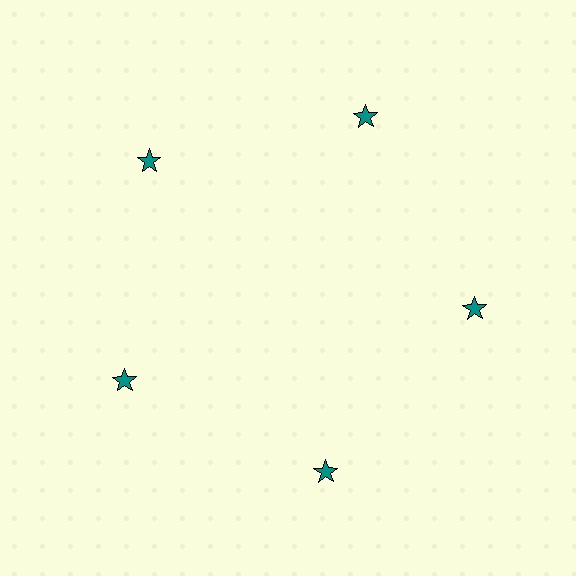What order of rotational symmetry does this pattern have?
This pattern has 5-fold rotational symmetry.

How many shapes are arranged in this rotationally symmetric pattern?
There are 5 shapes, arranged in 5 groups of 1.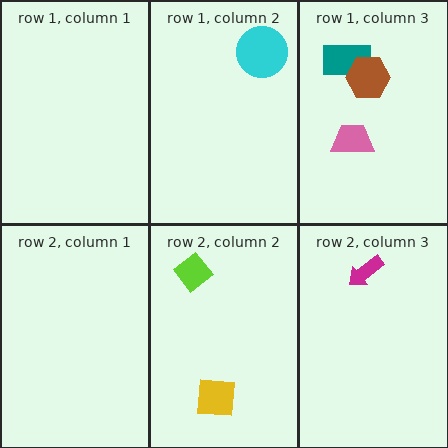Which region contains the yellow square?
The row 2, column 2 region.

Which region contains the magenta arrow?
The row 2, column 3 region.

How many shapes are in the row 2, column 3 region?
1.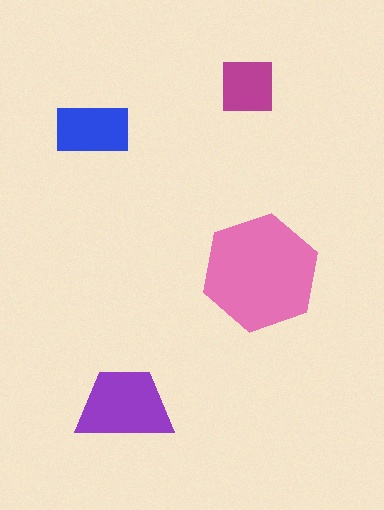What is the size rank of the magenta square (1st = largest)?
4th.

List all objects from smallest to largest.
The magenta square, the blue rectangle, the purple trapezoid, the pink hexagon.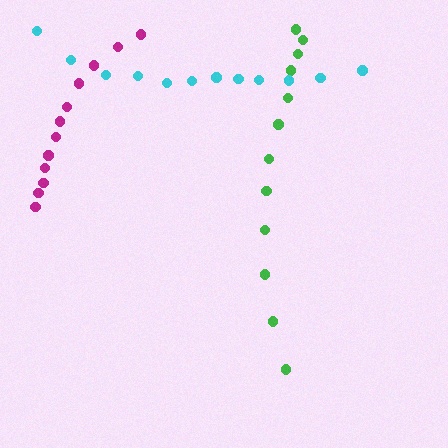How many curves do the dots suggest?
There are 3 distinct paths.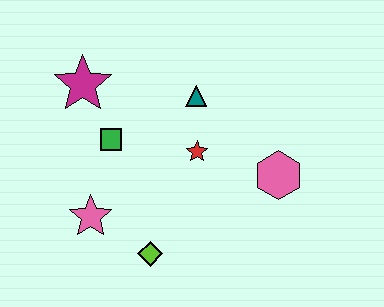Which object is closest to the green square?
The magenta star is closest to the green square.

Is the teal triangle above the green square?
Yes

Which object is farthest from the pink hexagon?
The magenta star is farthest from the pink hexagon.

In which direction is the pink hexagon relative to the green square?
The pink hexagon is to the right of the green square.